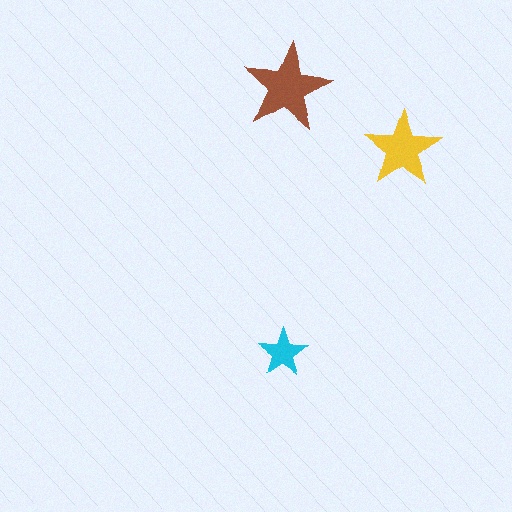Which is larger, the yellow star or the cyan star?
The yellow one.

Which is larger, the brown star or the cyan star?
The brown one.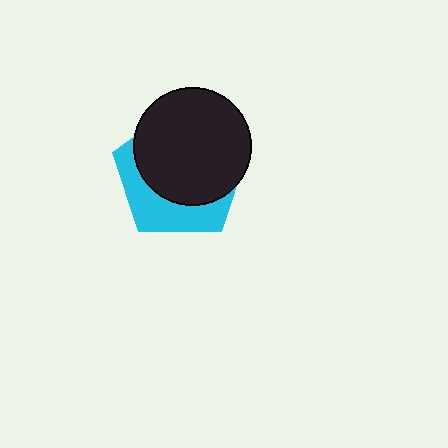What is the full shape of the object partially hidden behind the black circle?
The partially hidden object is a cyan pentagon.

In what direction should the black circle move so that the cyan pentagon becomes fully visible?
The black circle should move toward the upper-right. That is the shortest direction to clear the overlap and leave the cyan pentagon fully visible.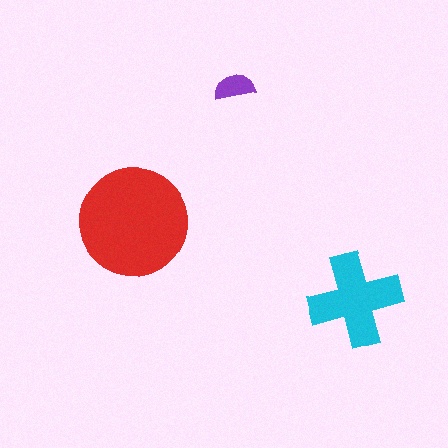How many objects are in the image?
There are 3 objects in the image.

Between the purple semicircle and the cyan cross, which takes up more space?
The cyan cross.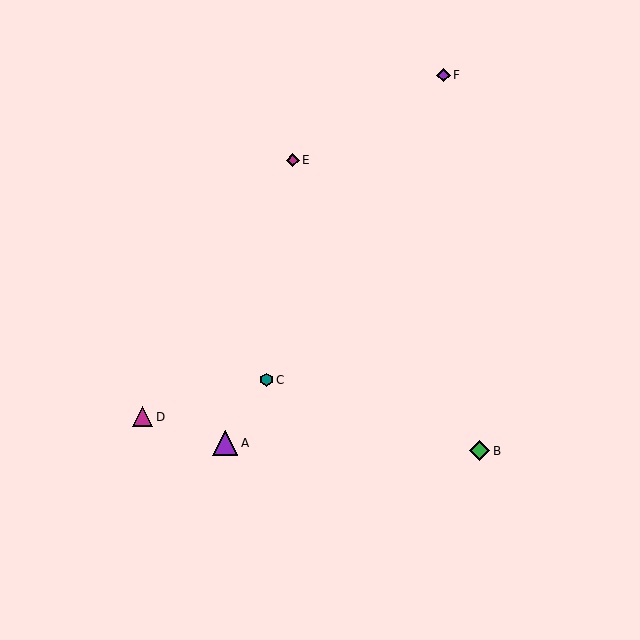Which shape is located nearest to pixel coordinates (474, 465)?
The green diamond (labeled B) at (480, 450) is nearest to that location.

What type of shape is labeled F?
Shape F is a purple diamond.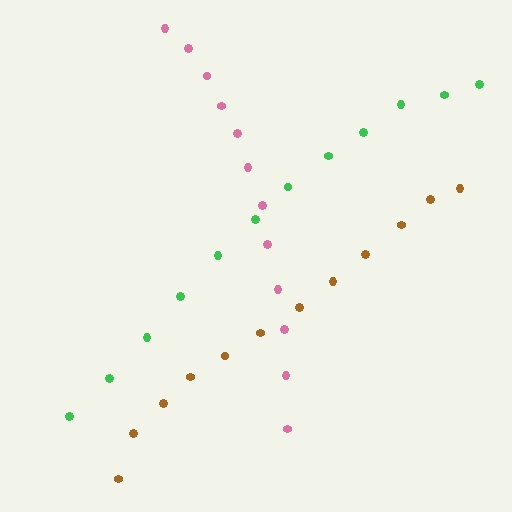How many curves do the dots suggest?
There are 3 distinct paths.